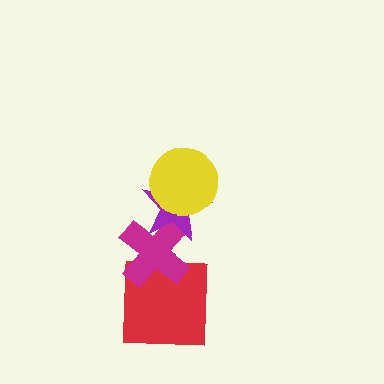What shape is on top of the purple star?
The yellow circle is on top of the purple star.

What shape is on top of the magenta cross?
The purple star is on top of the magenta cross.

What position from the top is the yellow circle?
The yellow circle is 1st from the top.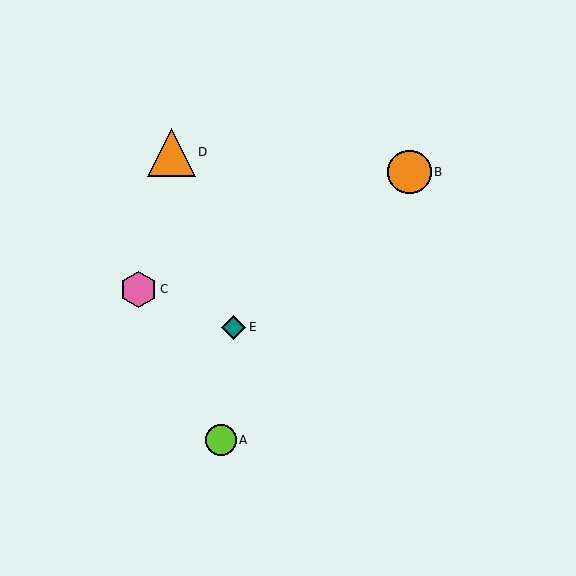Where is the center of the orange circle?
The center of the orange circle is at (409, 172).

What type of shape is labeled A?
Shape A is a lime circle.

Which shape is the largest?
The orange triangle (labeled D) is the largest.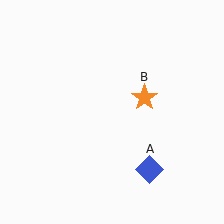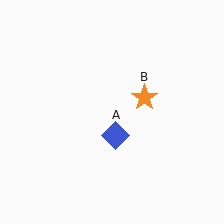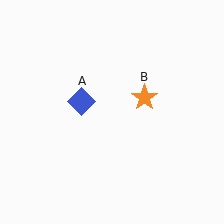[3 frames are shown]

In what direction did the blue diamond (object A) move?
The blue diamond (object A) moved up and to the left.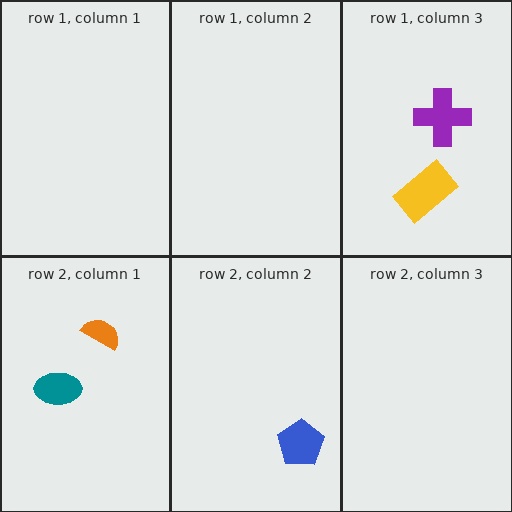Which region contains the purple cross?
The row 1, column 3 region.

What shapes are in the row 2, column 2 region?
The blue pentagon.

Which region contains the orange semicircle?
The row 2, column 1 region.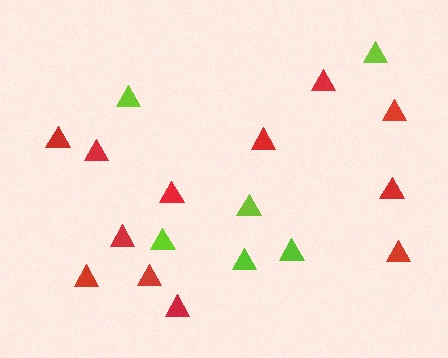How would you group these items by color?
There are 2 groups: one group of red triangles (12) and one group of lime triangles (6).